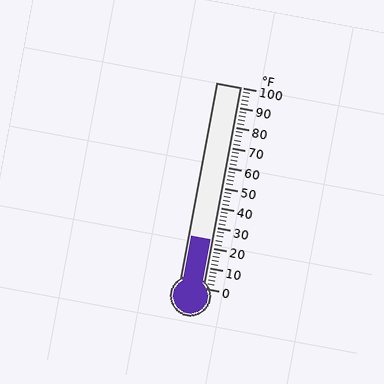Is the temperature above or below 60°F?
The temperature is below 60°F.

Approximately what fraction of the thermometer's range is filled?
The thermometer is filled to approximately 25% of its range.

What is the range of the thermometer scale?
The thermometer scale ranges from 0°F to 100°F.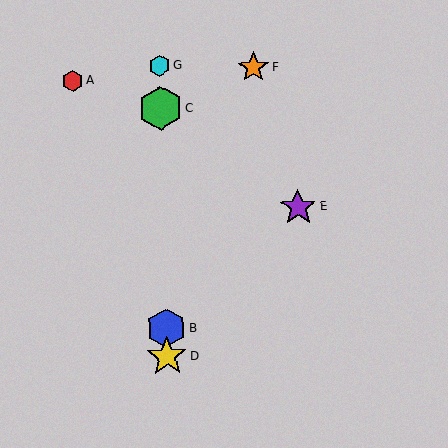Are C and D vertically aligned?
Yes, both are at x≈161.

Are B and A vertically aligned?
No, B is at x≈166 and A is at x≈73.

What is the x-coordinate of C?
Object C is at x≈161.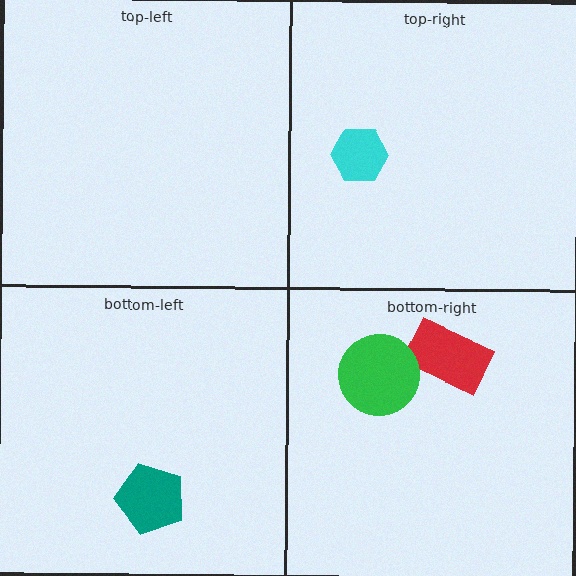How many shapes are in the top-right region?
1.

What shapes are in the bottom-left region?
The teal pentagon.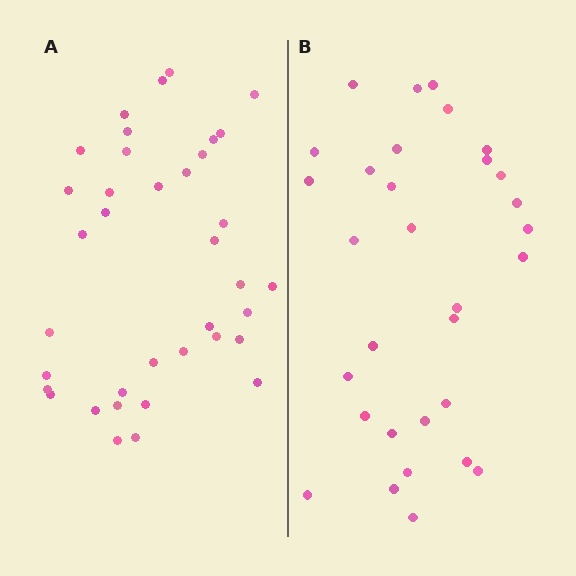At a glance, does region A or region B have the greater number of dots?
Region A (the left region) has more dots.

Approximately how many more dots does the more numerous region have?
Region A has about 6 more dots than region B.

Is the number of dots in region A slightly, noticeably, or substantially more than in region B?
Region A has only slightly more — the two regions are fairly close. The ratio is roughly 1.2 to 1.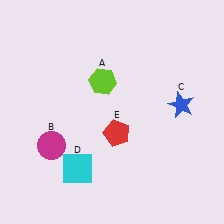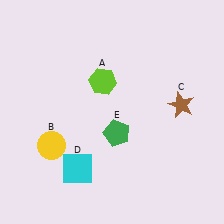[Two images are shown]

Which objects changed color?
B changed from magenta to yellow. C changed from blue to brown. E changed from red to green.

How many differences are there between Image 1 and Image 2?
There are 3 differences between the two images.